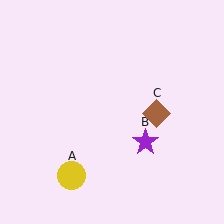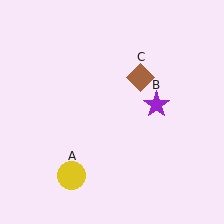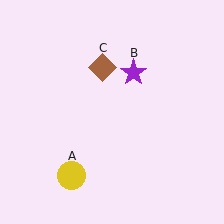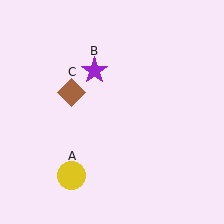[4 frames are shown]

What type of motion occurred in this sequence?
The purple star (object B), brown diamond (object C) rotated counterclockwise around the center of the scene.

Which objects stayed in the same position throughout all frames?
Yellow circle (object A) remained stationary.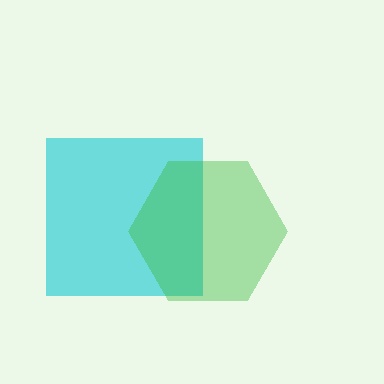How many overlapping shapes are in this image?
There are 2 overlapping shapes in the image.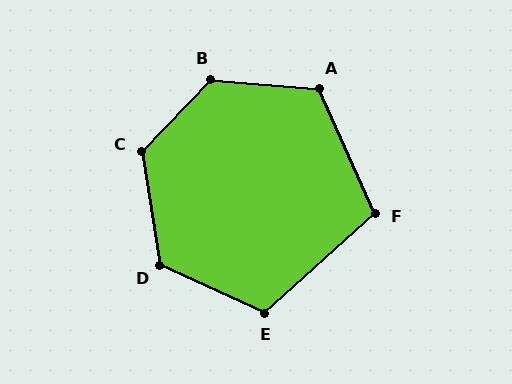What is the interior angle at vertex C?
Approximately 127 degrees (obtuse).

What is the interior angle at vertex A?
Approximately 119 degrees (obtuse).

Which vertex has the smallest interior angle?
F, at approximately 108 degrees.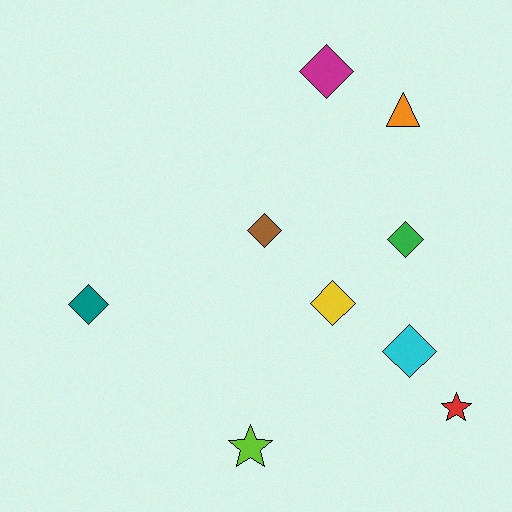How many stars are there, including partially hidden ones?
There are 2 stars.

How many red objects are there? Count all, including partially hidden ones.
There is 1 red object.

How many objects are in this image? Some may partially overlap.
There are 9 objects.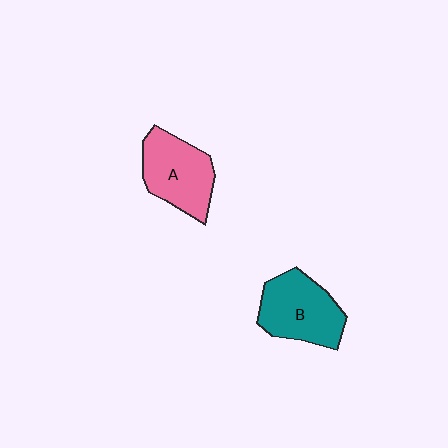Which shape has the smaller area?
Shape A (pink).